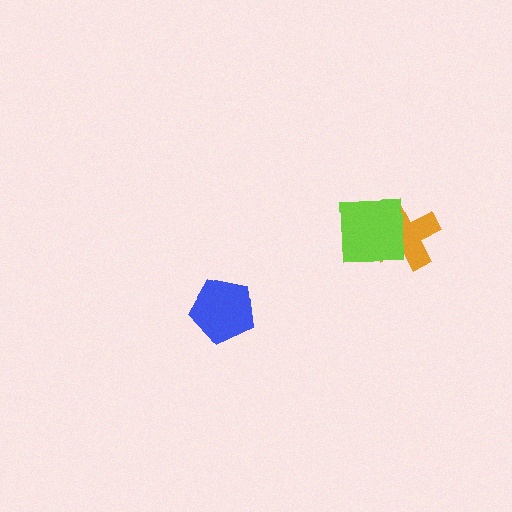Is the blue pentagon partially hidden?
No, no other shape covers it.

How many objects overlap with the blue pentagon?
0 objects overlap with the blue pentagon.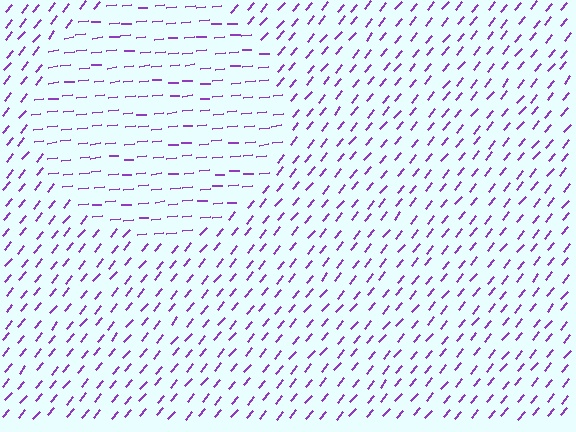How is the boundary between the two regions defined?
The boundary is defined purely by a change in line orientation (approximately 45 degrees difference). All lines are the same color and thickness.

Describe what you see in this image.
The image is filled with small purple line segments. A circle region in the image has lines oriented differently from the surrounding lines, creating a visible texture boundary.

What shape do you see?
I see a circle.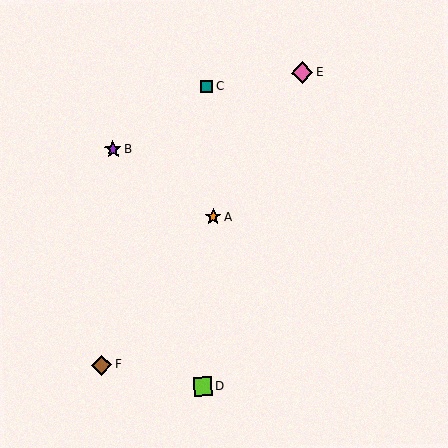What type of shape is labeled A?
Shape A is an orange star.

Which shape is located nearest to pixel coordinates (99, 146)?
The purple star (labeled B) at (113, 150) is nearest to that location.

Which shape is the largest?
The pink diamond (labeled E) is the largest.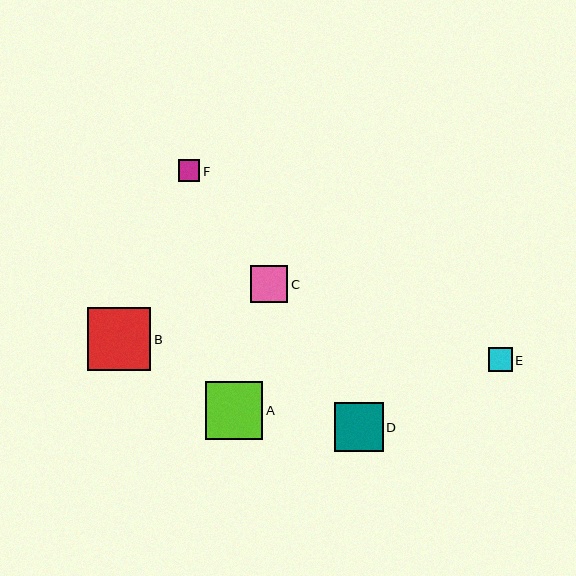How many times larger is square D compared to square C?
Square D is approximately 1.3 times the size of square C.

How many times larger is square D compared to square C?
Square D is approximately 1.3 times the size of square C.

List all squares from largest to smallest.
From largest to smallest: B, A, D, C, E, F.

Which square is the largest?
Square B is the largest with a size of approximately 63 pixels.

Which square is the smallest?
Square F is the smallest with a size of approximately 22 pixels.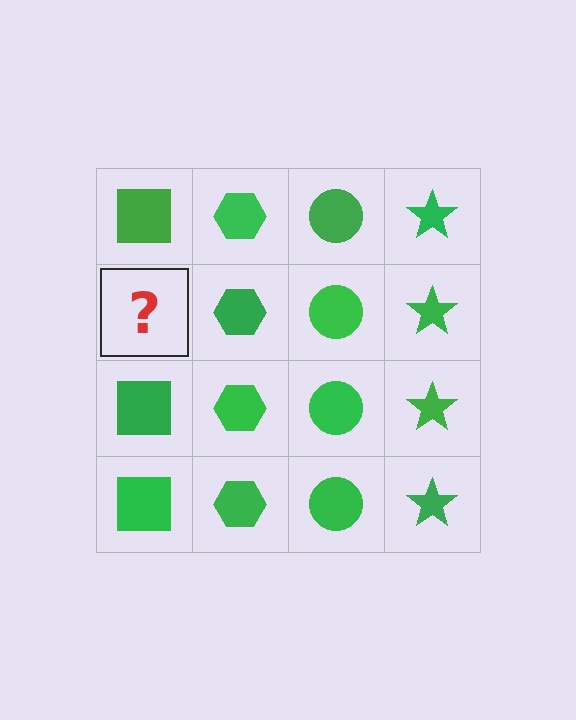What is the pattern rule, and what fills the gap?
The rule is that each column has a consistent shape. The gap should be filled with a green square.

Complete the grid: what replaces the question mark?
The question mark should be replaced with a green square.